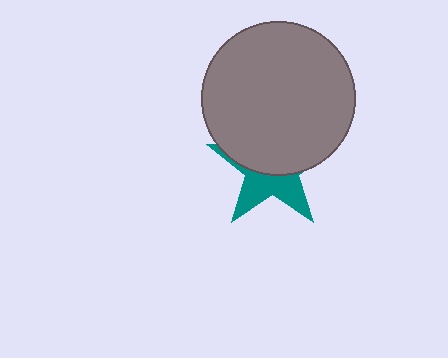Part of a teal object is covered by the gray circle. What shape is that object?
It is a star.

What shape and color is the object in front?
The object in front is a gray circle.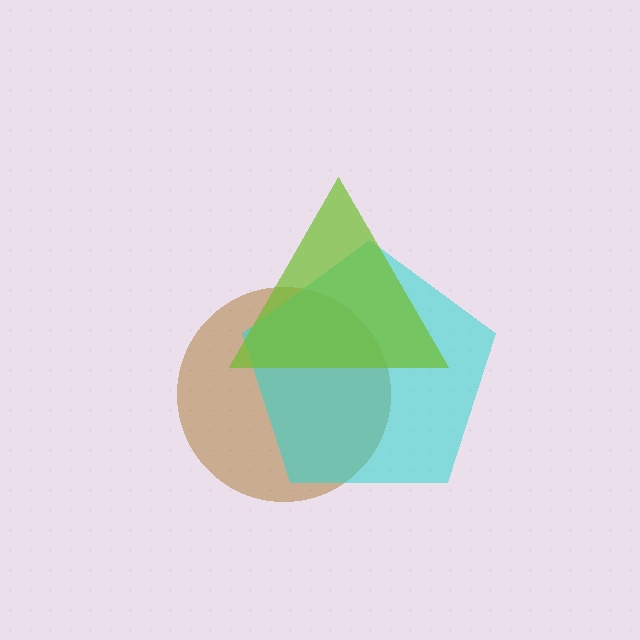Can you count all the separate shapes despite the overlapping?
Yes, there are 3 separate shapes.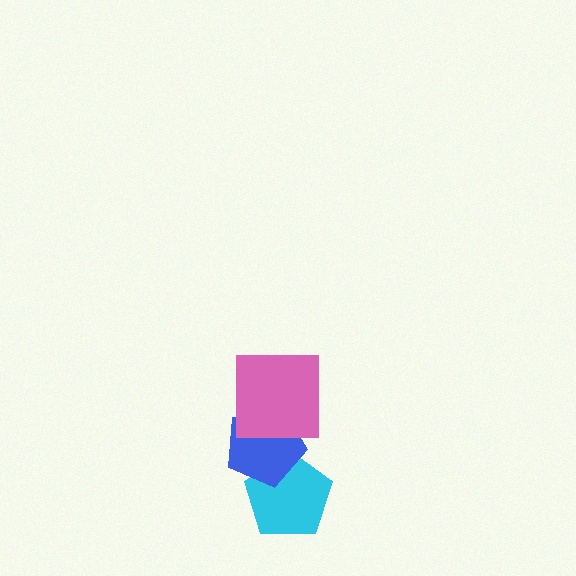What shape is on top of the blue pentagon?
The pink square is on top of the blue pentagon.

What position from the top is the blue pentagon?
The blue pentagon is 2nd from the top.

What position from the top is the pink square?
The pink square is 1st from the top.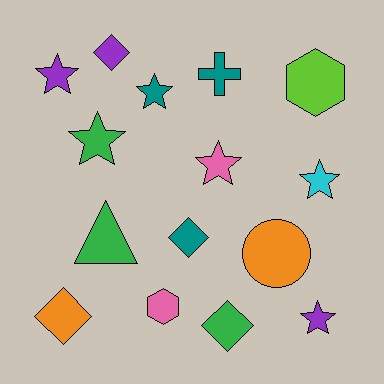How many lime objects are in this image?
There is 1 lime object.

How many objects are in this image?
There are 15 objects.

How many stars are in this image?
There are 6 stars.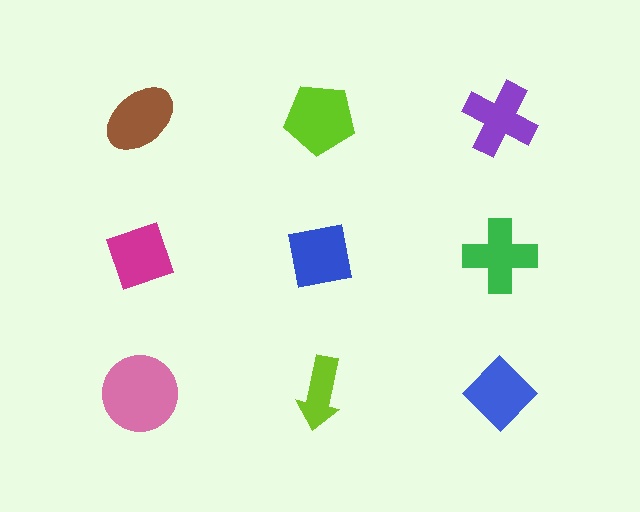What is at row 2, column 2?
A blue square.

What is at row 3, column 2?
A lime arrow.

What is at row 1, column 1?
A brown ellipse.